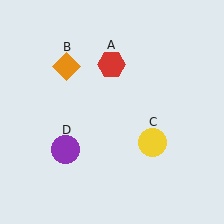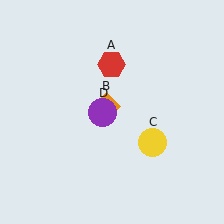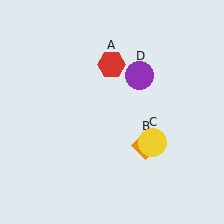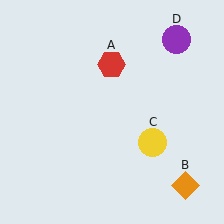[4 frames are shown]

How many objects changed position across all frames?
2 objects changed position: orange diamond (object B), purple circle (object D).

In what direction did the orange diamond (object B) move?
The orange diamond (object B) moved down and to the right.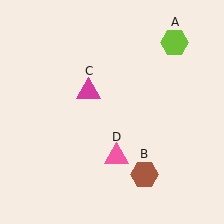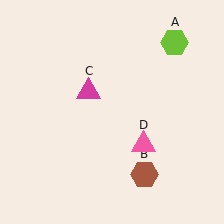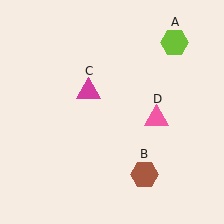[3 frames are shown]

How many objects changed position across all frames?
1 object changed position: pink triangle (object D).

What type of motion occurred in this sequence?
The pink triangle (object D) rotated counterclockwise around the center of the scene.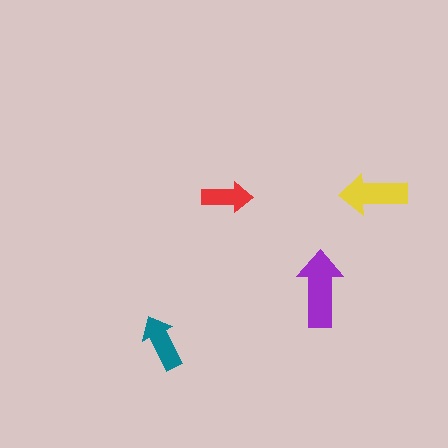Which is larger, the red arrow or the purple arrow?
The purple one.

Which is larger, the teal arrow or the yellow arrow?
The yellow one.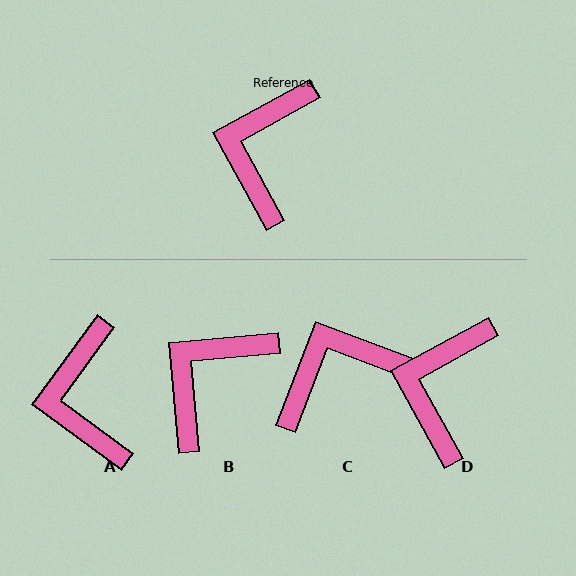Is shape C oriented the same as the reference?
No, it is off by about 49 degrees.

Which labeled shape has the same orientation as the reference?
D.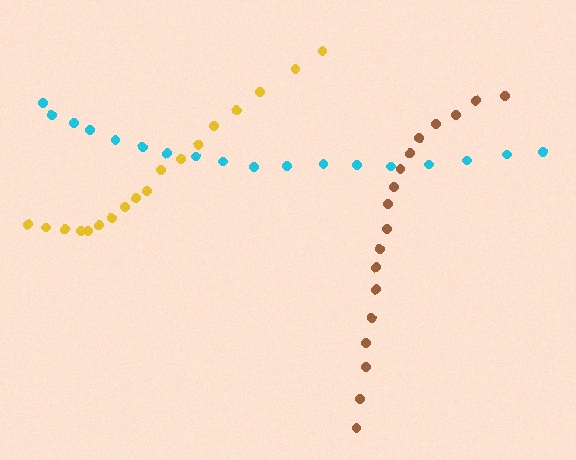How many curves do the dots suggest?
There are 3 distinct paths.